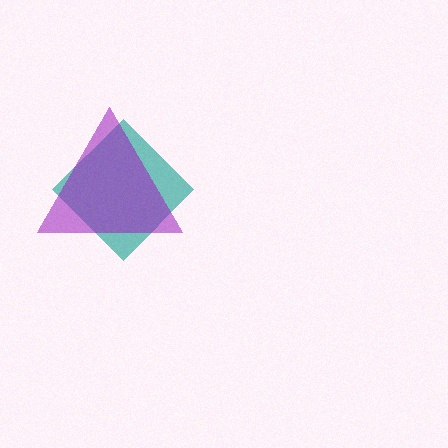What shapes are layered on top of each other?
The layered shapes are: a teal diamond, a purple triangle.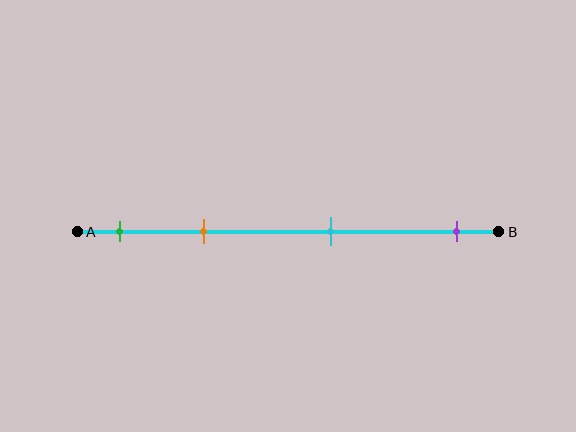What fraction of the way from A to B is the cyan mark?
The cyan mark is approximately 60% (0.6) of the way from A to B.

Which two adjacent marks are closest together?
The green and orange marks are the closest adjacent pair.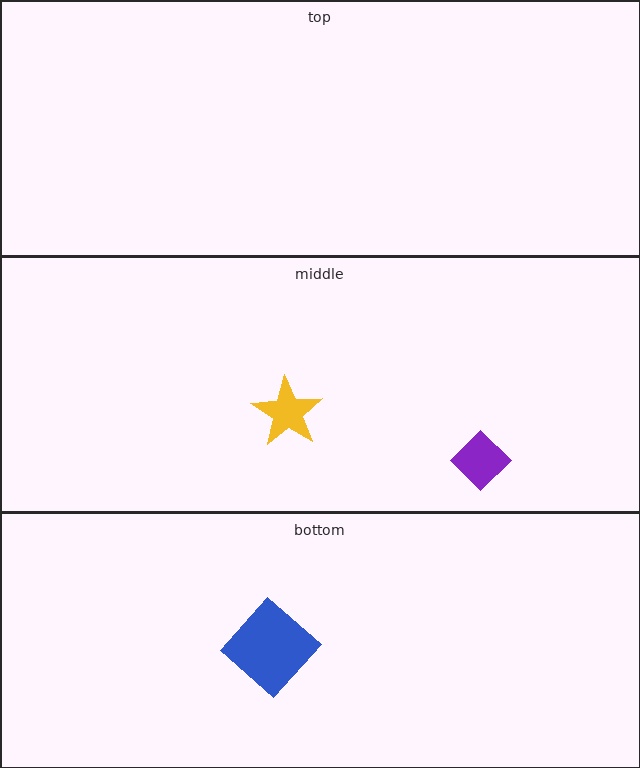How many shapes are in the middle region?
2.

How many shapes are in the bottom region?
1.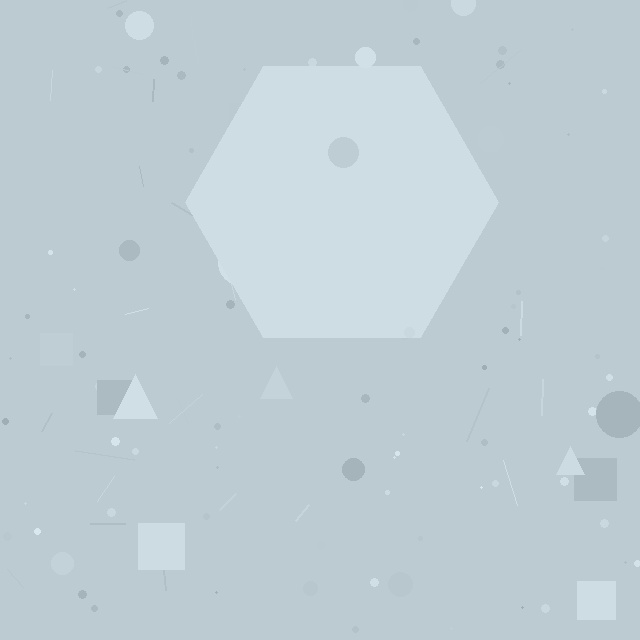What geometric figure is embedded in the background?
A hexagon is embedded in the background.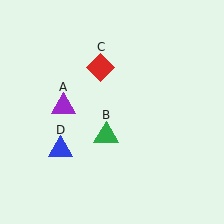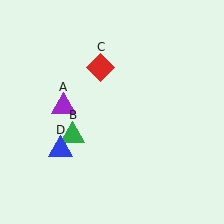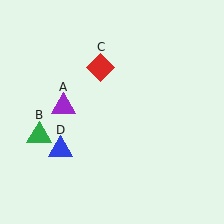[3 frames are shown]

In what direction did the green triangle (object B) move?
The green triangle (object B) moved left.